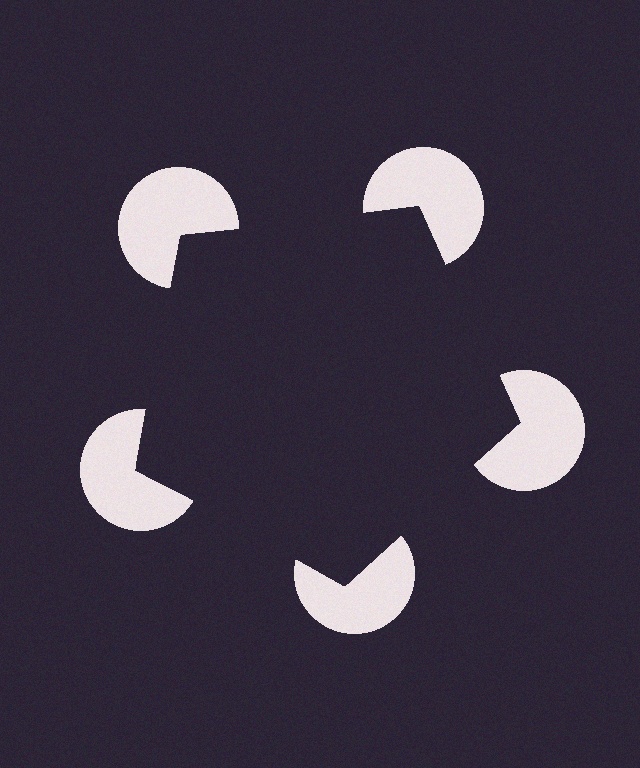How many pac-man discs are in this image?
There are 5 — one at each vertex of the illusory pentagon.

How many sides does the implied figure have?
5 sides.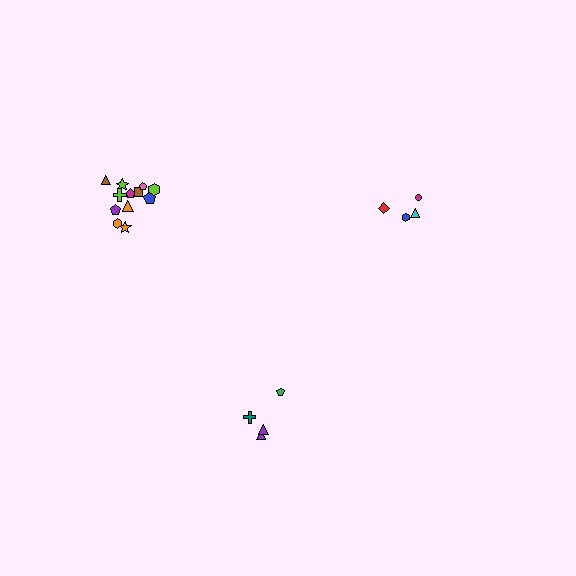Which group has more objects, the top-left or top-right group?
The top-left group.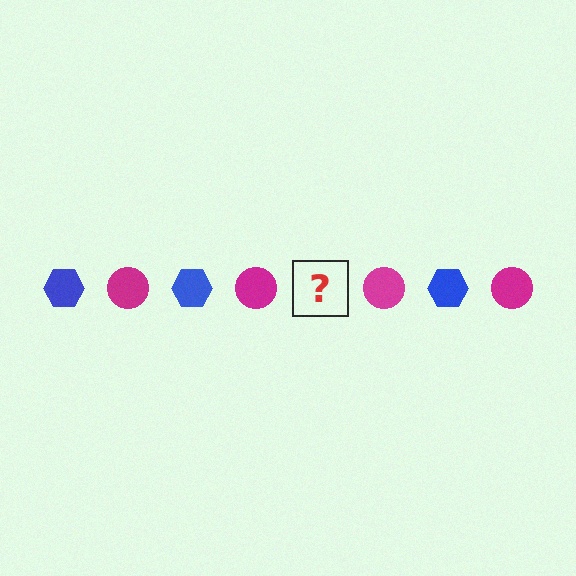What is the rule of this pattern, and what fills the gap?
The rule is that the pattern alternates between blue hexagon and magenta circle. The gap should be filled with a blue hexagon.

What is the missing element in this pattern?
The missing element is a blue hexagon.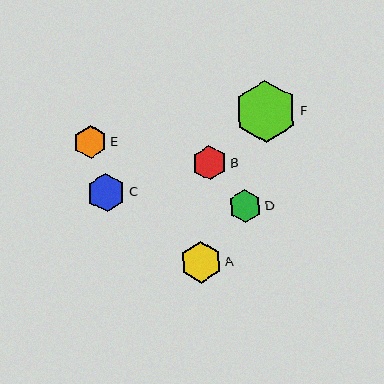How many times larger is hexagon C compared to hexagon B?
Hexagon C is approximately 1.1 times the size of hexagon B.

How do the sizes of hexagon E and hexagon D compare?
Hexagon E and hexagon D are approximately the same size.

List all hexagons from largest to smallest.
From largest to smallest: F, A, C, B, E, D.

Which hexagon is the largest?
Hexagon F is the largest with a size of approximately 62 pixels.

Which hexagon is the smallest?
Hexagon D is the smallest with a size of approximately 33 pixels.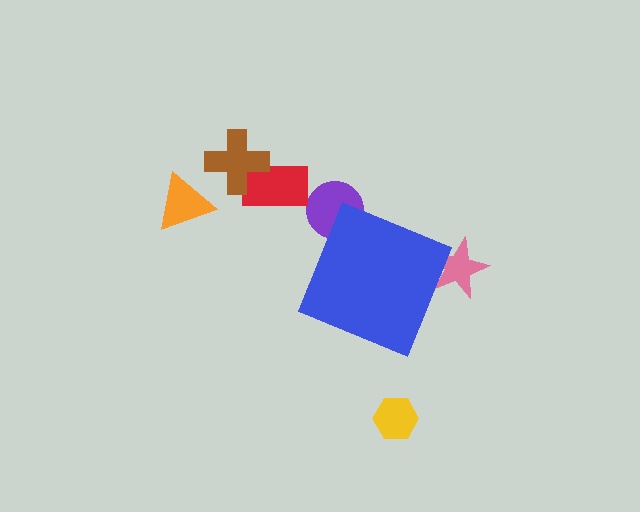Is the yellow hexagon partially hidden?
No, the yellow hexagon is fully visible.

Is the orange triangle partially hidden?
No, the orange triangle is fully visible.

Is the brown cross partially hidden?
No, the brown cross is fully visible.